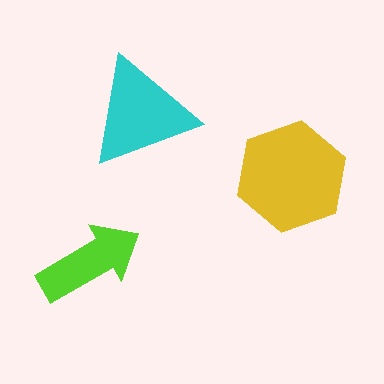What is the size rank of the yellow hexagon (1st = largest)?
1st.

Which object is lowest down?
The lime arrow is bottommost.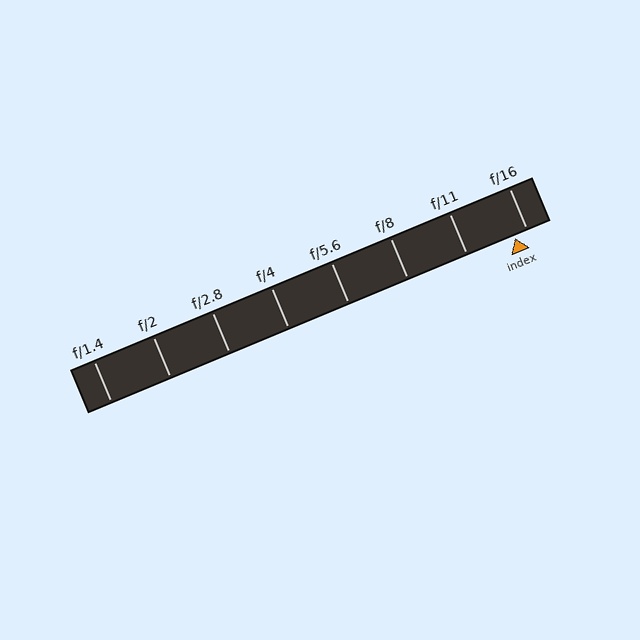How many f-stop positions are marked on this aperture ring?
There are 8 f-stop positions marked.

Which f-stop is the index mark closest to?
The index mark is closest to f/16.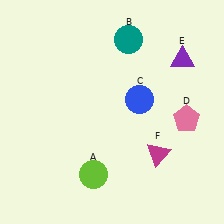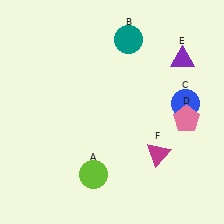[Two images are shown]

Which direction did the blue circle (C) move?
The blue circle (C) moved right.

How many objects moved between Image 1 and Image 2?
1 object moved between the two images.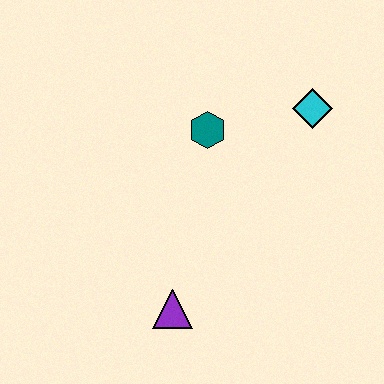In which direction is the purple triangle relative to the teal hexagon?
The purple triangle is below the teal hexagon.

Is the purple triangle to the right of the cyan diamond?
No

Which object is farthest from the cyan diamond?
The purple triangle is farthest from the cyan diamond.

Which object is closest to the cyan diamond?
The teal hexagon is closest to the cyan diamond.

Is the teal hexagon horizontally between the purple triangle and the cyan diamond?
Yes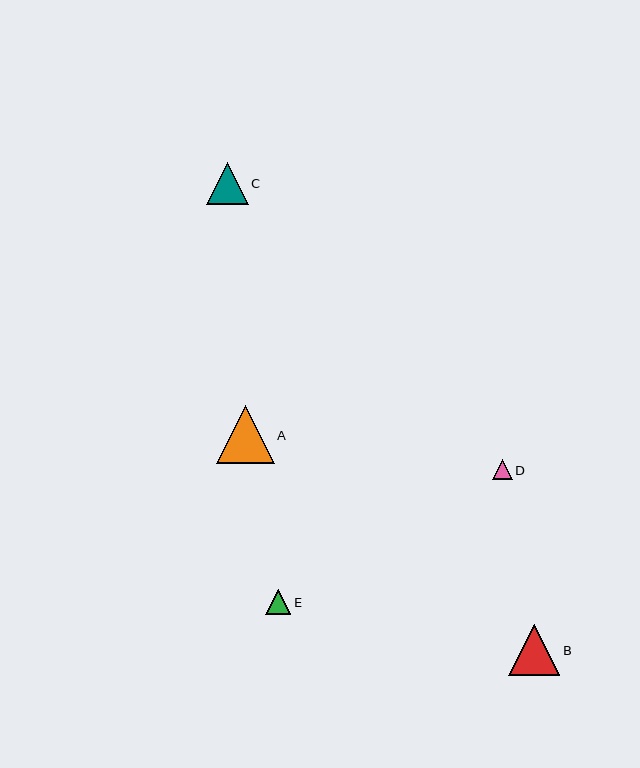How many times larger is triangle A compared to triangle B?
Triangle A is approximately 1.1 times the size of triangle B.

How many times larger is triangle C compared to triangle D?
Triangle C is approximately 2.1 times the size of triangle D.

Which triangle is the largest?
Triangle A is the largest with a size of approximately 58 pixels.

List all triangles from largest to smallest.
From largest to smallest: A, B, C, E, D.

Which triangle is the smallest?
Triangle D is the smallest with a size of approximately 19 pixels.